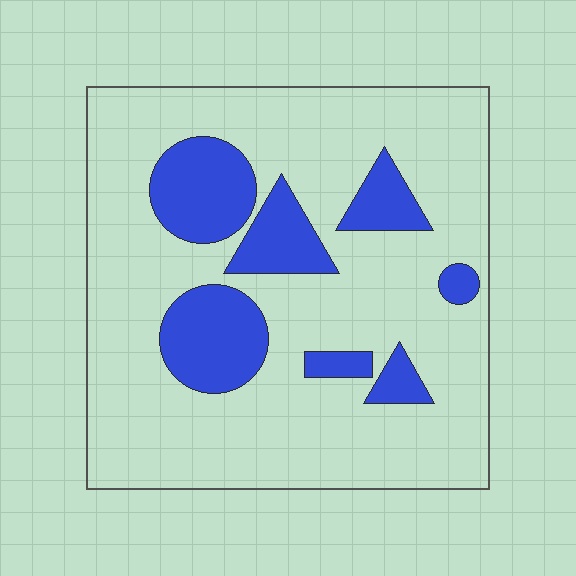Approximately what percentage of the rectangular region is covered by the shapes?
Approximately 20%.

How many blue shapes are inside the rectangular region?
7.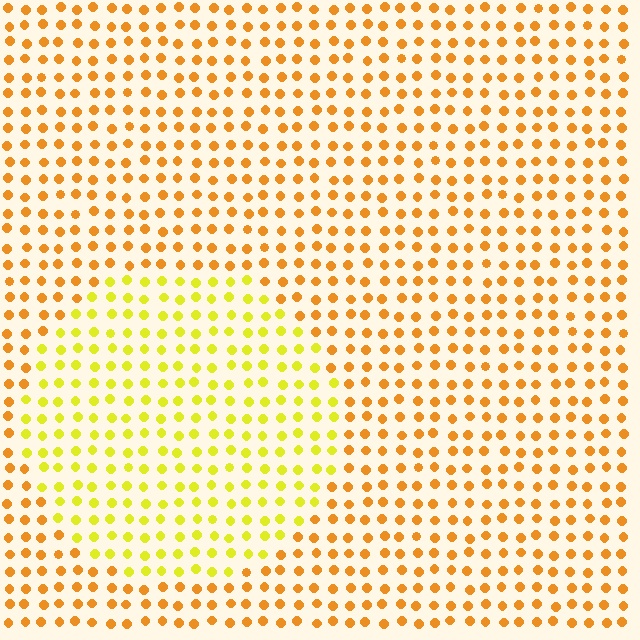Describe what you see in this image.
The image is filled with small orange elements in a uniform arrangement. A circle-shaped region is visible where the elements are tinted to a slightly different hue, forming a subtle color boundary.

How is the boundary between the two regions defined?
The boundary is defined purely by a slight shift in hue (about 32 degrees). Spacing, size, and orientation are identical on both sides.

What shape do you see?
I see a circle.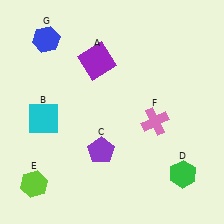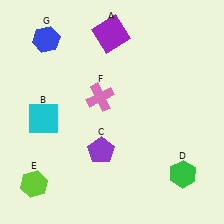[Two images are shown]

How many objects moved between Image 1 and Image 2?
2 objects moved between the two images.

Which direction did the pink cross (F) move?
The pink cross (F) moved left.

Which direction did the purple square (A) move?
The purple square (A) moved up.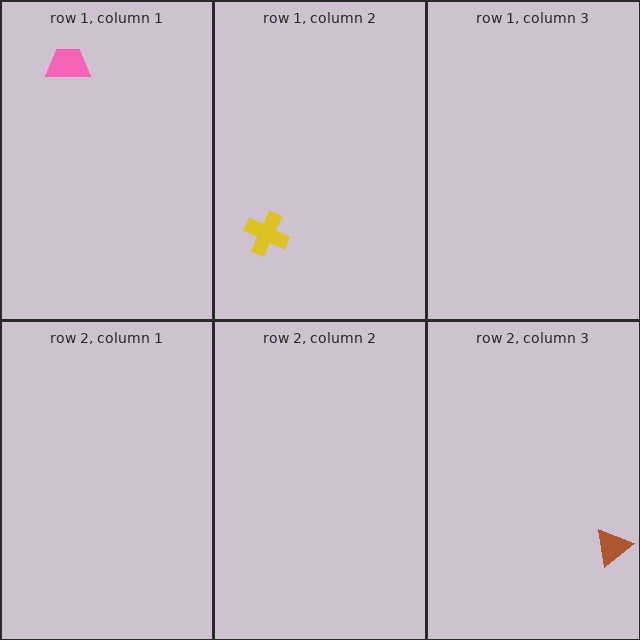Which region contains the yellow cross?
The row 1, column 2 region.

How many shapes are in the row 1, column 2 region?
1.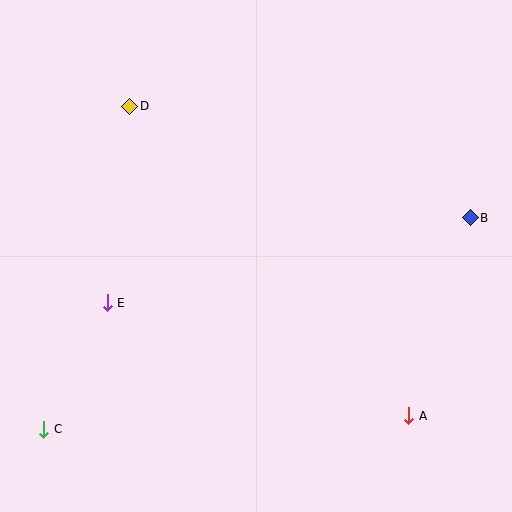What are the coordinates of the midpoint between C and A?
The midpoint between C and A is at (226, 422).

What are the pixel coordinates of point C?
Point C is at (44, 429).